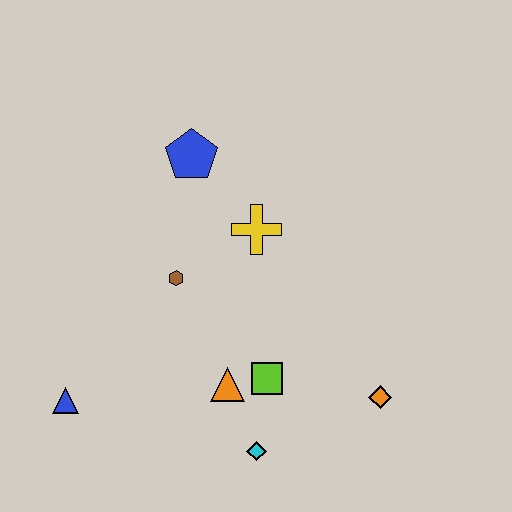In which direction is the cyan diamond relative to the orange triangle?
The cyan diamond is below the orange triangle.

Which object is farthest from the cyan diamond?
The blue pentagon is farthest from the cyan diamond.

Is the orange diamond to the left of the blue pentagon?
No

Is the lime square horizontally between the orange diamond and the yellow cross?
Yes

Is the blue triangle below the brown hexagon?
Yes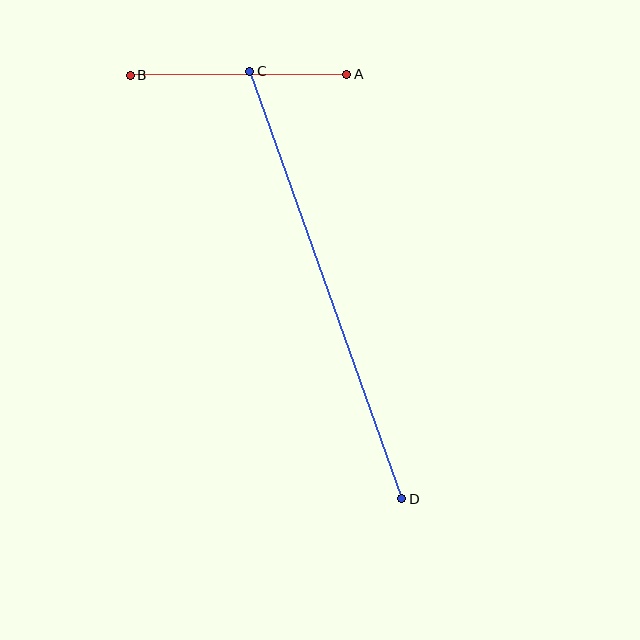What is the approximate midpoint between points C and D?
The midpoint is at approximately (326, 285) pixels.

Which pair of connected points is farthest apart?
Points C and D are farthest apart.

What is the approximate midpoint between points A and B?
The midpoint is at approximately (238, 75) pixels.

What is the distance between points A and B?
The distance is approximately 216 pixels.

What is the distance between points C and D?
The distance is approximately 454 pixels.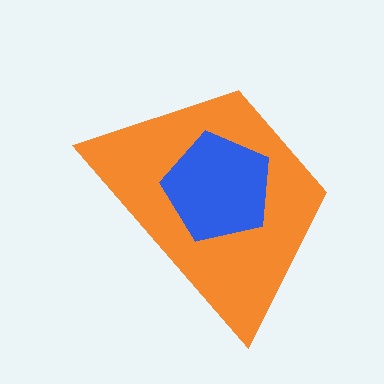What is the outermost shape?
The orange trapezoid.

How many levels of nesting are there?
2.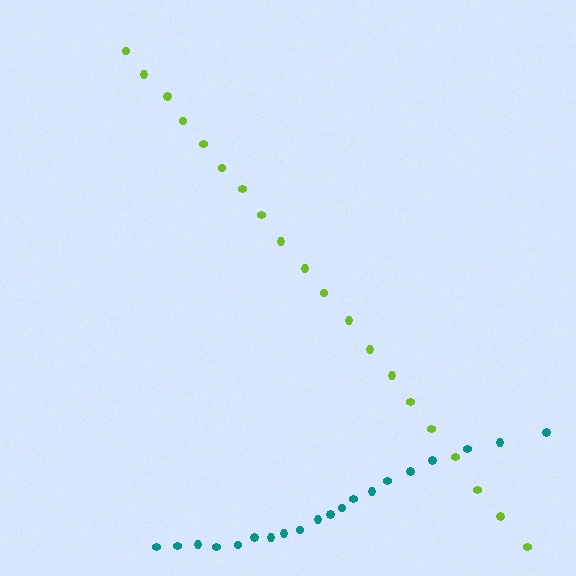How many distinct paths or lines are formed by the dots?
There are 2 distinct paths.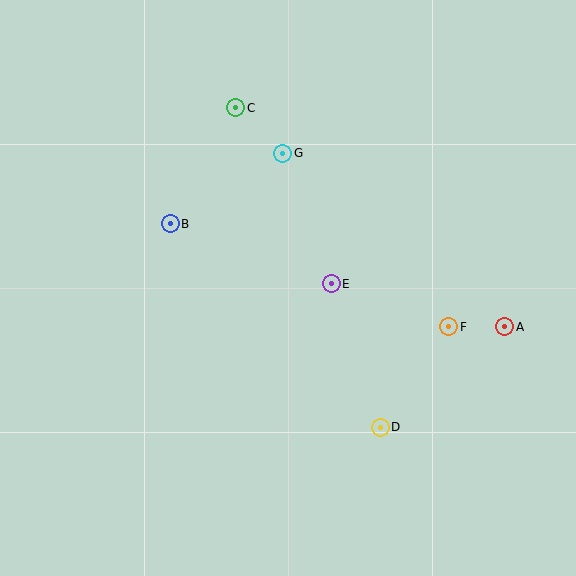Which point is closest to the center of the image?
Point E at (331, 284) is closest to the center.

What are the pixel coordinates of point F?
Point F is at (449, 327).